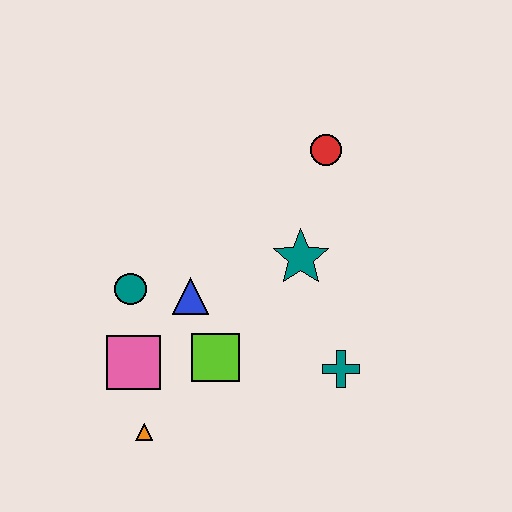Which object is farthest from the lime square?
The red circle is farthest from the lime square.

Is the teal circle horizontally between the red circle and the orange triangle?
No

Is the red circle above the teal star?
Yes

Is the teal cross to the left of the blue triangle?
No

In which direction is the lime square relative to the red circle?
The lime square is below the red circle.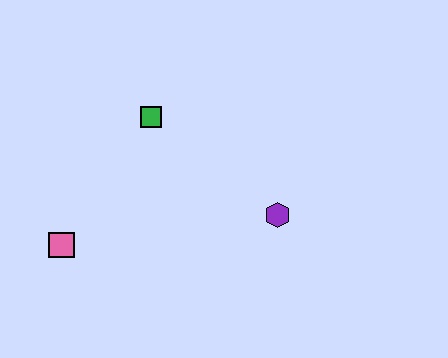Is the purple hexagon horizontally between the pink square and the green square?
No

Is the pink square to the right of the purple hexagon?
No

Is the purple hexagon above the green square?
No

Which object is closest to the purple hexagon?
The green square is closest to the purple hexagon.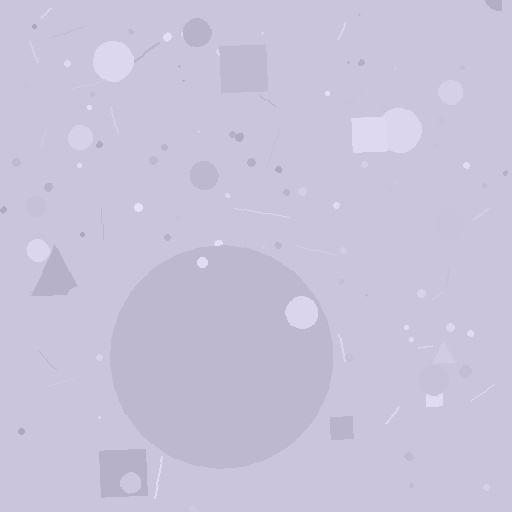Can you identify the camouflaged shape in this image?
The camouflaged shape is a circle.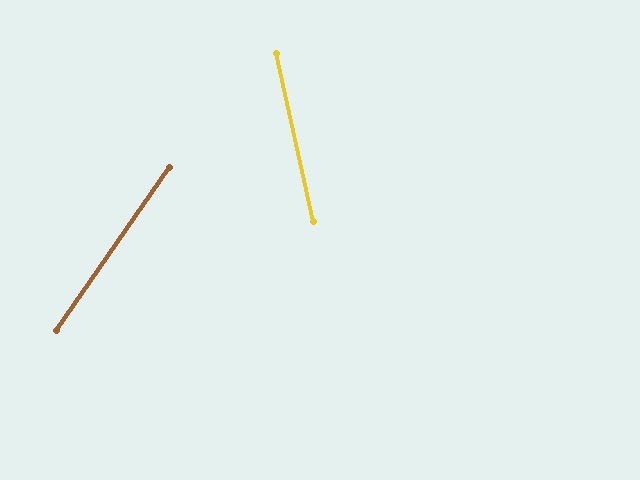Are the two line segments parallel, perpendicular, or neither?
Neither parallel nor perpendicular — they differ by about 47°.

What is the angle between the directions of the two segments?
Approximately 47 degrees.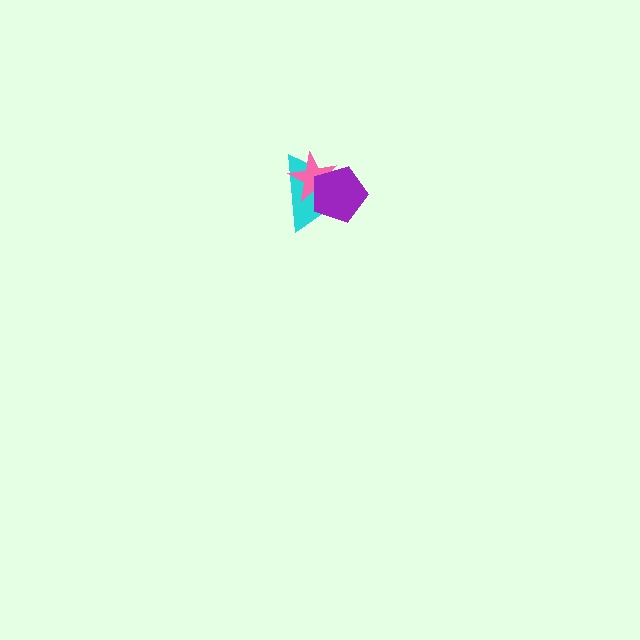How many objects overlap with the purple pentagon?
2 objects overlap with the purple pentagon.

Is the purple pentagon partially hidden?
No, no other shape covers it.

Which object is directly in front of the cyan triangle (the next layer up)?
The pink star is directly in front of the cyan triangle.